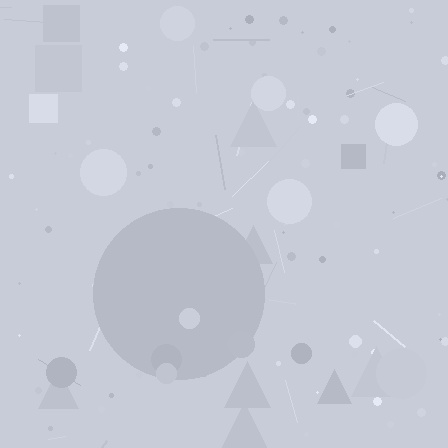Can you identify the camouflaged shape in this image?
The camouflaged shape is a circle.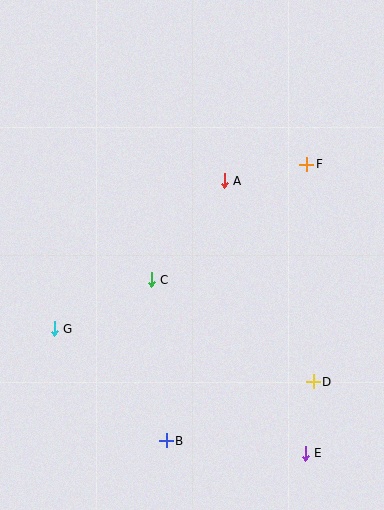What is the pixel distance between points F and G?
The distance between F and G is 301 pixels.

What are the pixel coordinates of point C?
Point C is at (151, 280).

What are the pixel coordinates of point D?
Point D is at (313, 382).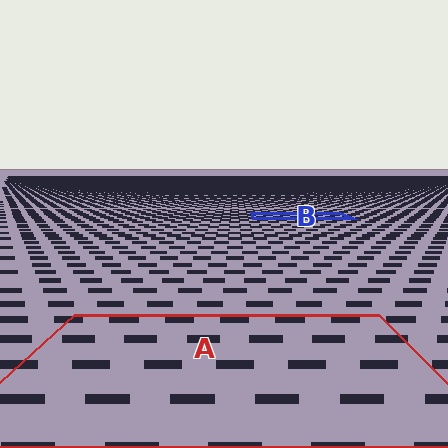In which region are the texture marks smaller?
The texture marks are smaller in region B, because it is farther away.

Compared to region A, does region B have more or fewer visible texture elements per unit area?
Region B has more texture elements per unit area — they are packed more densely because it is farther away.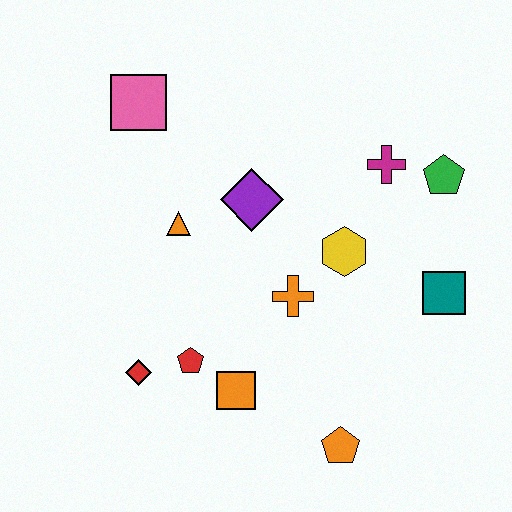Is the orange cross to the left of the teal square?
Yes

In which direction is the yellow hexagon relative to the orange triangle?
The yellow hexagon is to the right of the orange triangle.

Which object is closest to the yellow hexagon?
The orange cross is closest to the yellow hexagon.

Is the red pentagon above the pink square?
No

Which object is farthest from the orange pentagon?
The pink square is farthest from the orange pentagon.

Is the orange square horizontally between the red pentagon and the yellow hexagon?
Yes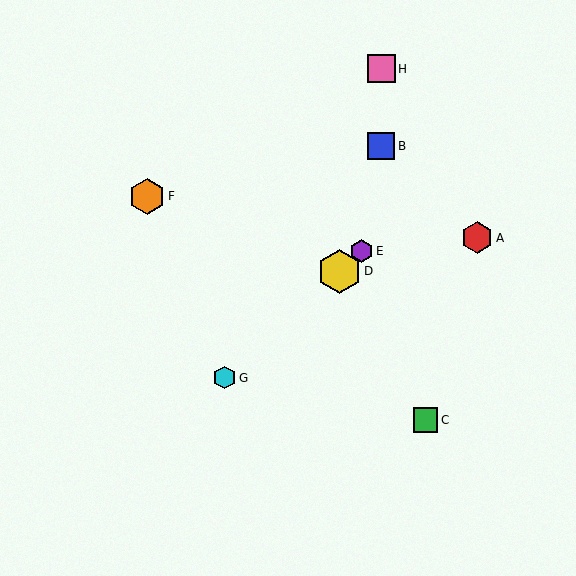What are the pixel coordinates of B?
Object B is at (381, 146).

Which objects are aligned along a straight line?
Objects D, E, G are aligned along a straight line.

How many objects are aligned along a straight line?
3 objects (D, E, G) are aligned along a straight line.